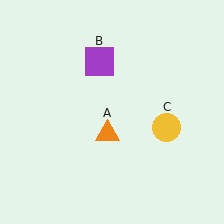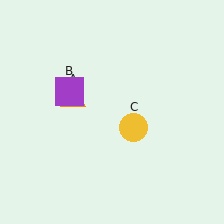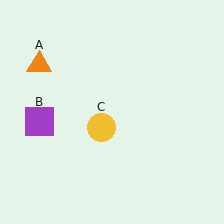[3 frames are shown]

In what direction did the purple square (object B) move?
The purple square (object B) moved down and to the left.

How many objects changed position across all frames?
3 objects changed position: orange triangle (object A), purple square (object B), yellow circle (object C).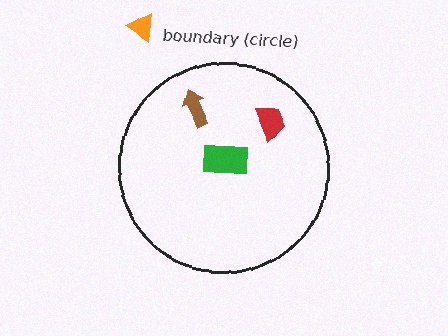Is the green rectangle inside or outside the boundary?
Inside.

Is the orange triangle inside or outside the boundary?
Outside.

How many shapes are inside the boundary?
3 inside, 1 outside.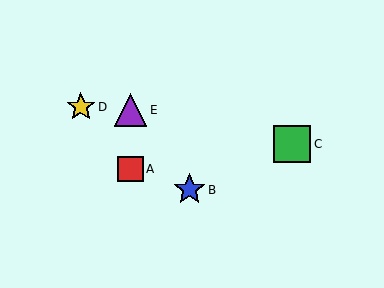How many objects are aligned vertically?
2 objects (A, E) are aligned vertically.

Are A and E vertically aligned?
Yes, both are at x≈130.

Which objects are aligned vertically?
Objects A, E are aligned vertically.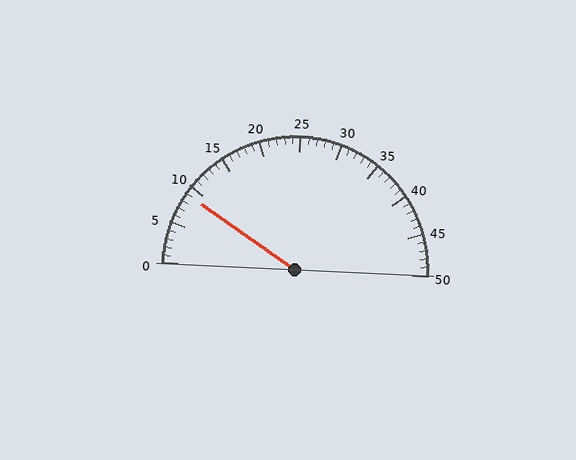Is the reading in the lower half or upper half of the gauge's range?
The reading is in the lower half of the range (0 to 50).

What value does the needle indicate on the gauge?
The needle indicates approximately 9.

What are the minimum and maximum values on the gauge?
The gauge ranges from 0 to 50.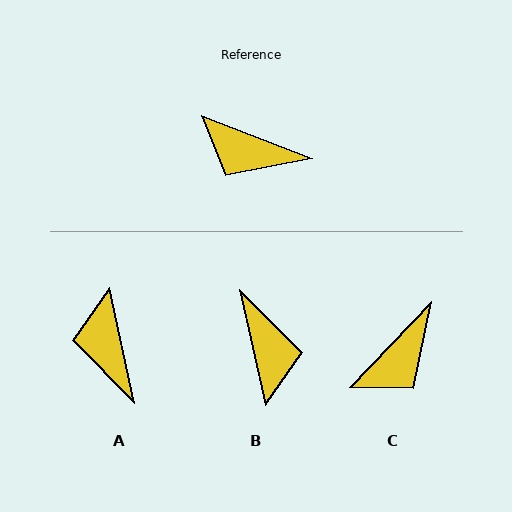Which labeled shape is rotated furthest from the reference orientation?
B, about 124 degrees away.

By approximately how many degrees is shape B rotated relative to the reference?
Approximately 124 degrees counter-clockwise.